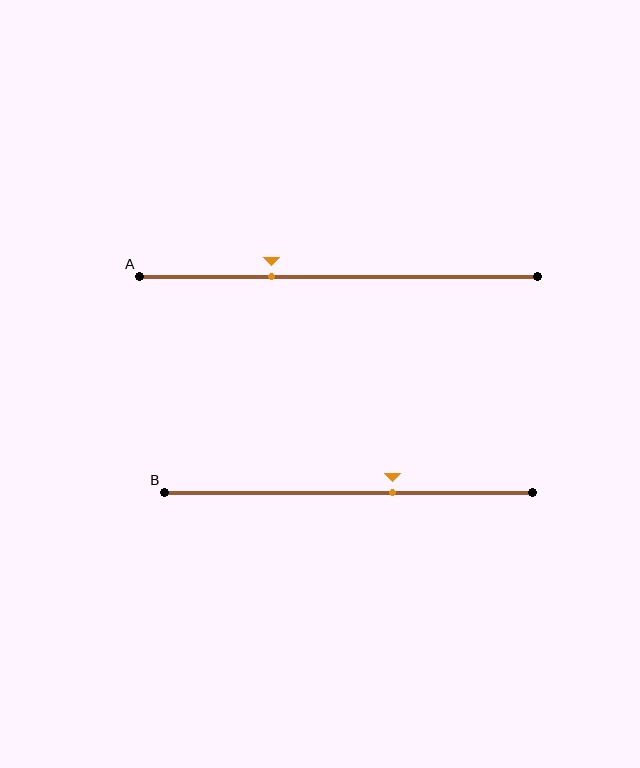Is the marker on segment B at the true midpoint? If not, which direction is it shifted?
No, the marker on segment B is shifted to the right by about 12% of the segment length.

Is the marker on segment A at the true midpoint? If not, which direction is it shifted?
No, the marker on segment A is shifted to the left by about 17% of the segment length.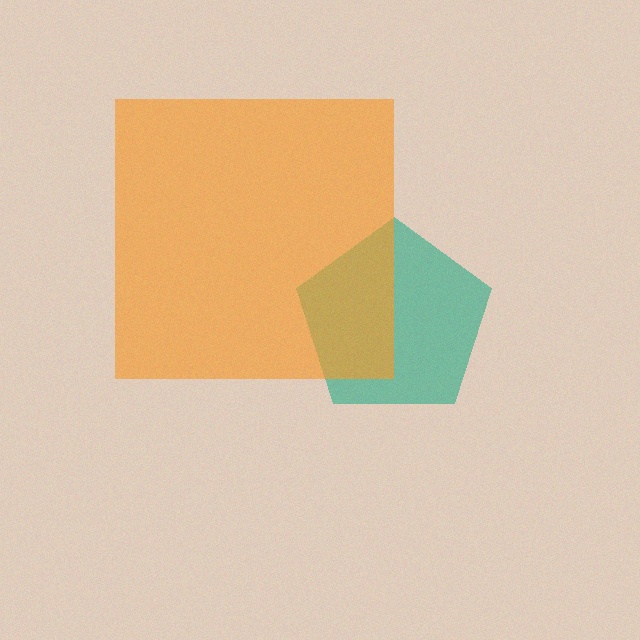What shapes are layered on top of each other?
The layered shapes are: a teal pentagon, an orange square.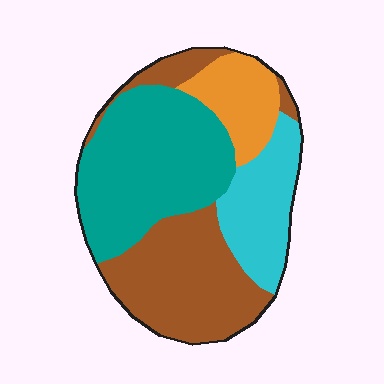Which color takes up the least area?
Orange, at roughly 10%.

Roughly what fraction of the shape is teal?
Teal covers 37% of the shape.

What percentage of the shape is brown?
Brown takes up about one third (1/3) of the shape.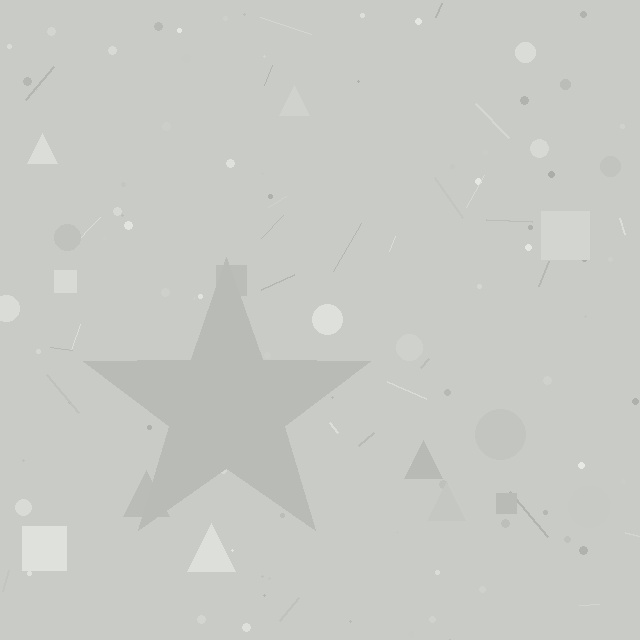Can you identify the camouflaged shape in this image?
The camouflaged shape is a star.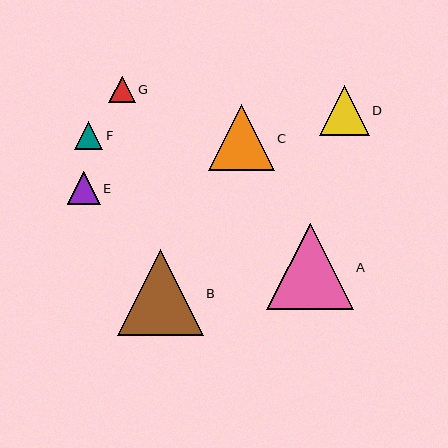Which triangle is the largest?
Triangle A is the largest with a size of approximately 86 pixels.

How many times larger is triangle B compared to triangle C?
Triangle B is approximately 1.3 times the size of triangle C.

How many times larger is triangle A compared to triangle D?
Triangle A is approximately 1.7 times the size of triangle D.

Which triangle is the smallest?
Triangle G is the smallest with a size of approximately 27 pixels.